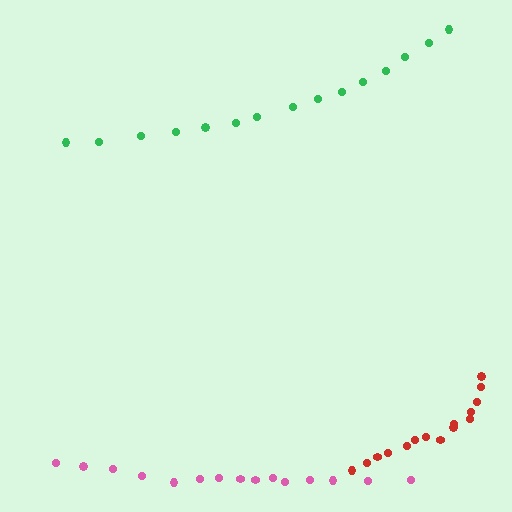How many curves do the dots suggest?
There are 3 distinct paths.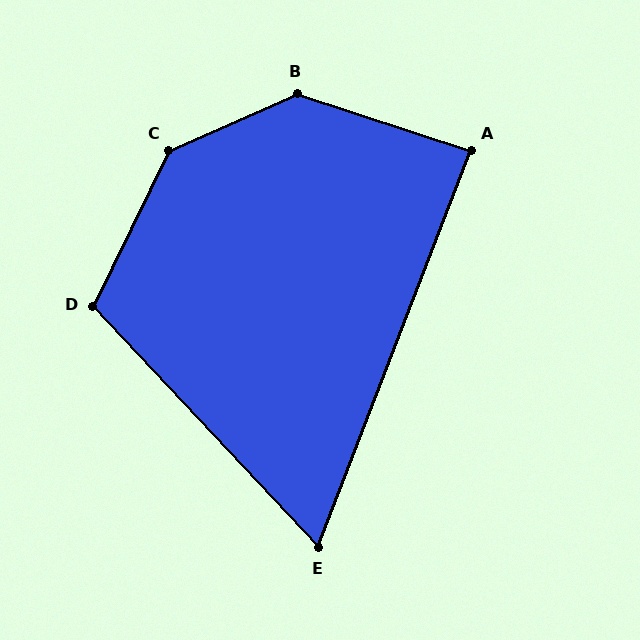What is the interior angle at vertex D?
Approximately 111 degrees (obtuse).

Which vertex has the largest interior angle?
C, at approximately 140 degrees.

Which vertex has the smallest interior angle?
E, at approximately 64 degrees.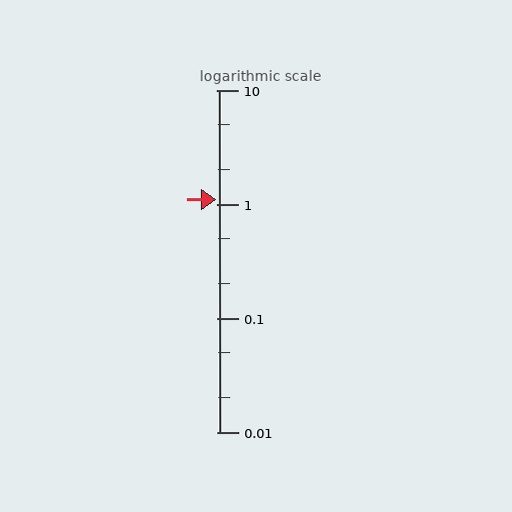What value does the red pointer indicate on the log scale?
The pointer indicates approximately 1.1.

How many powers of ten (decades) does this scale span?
The scale spans 3 decades, from 0.01 to 10.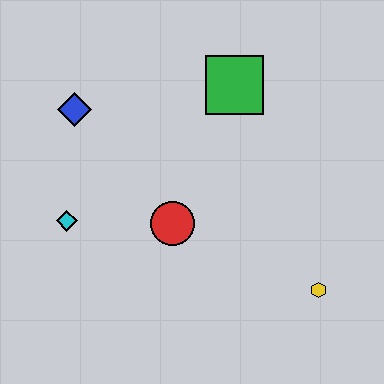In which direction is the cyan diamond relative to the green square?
The cyan diamond is to the left of the green square.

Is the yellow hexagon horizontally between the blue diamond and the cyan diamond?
No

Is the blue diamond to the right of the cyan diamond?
Yes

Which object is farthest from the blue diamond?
The yellow hexagon is farthest from the blue diamond.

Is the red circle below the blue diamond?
Yes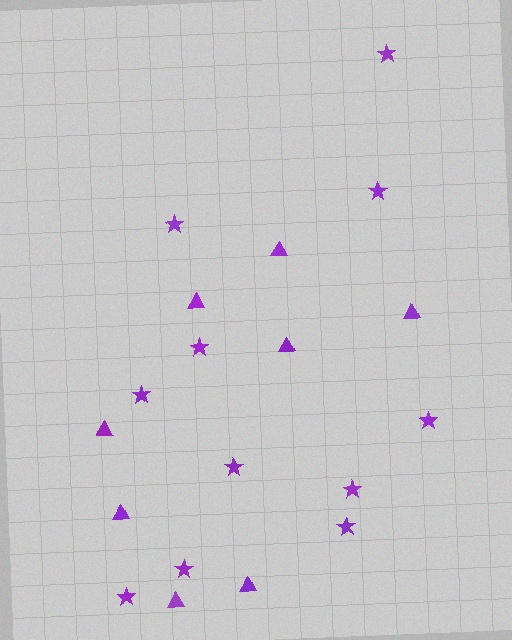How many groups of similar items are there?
There are 2 groups: one group of stars (11) and one group of triangles (8).